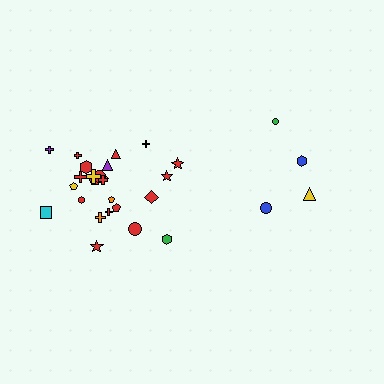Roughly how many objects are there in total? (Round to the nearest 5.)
Roughly 30 objects in total.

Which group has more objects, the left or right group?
The left group.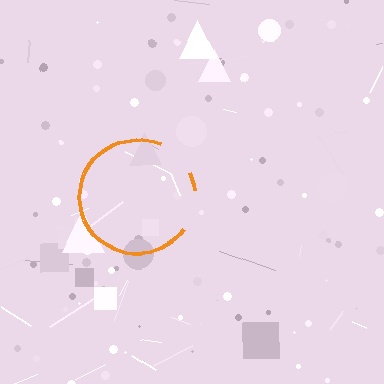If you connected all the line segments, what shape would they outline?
They would outline a circle.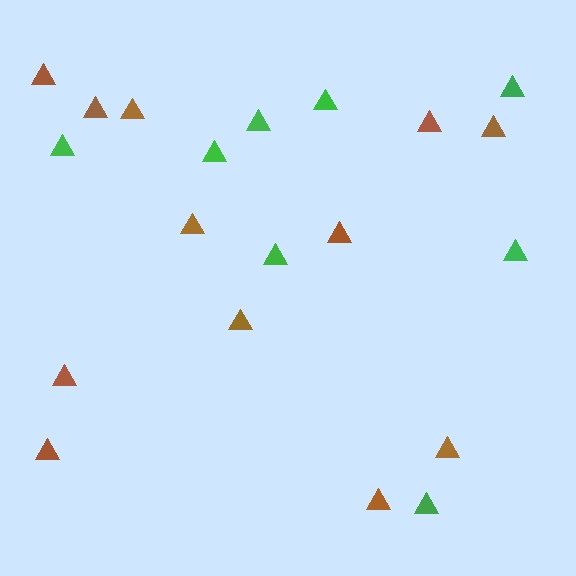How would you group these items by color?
There are 2 groups: one group of brown triangles (12) and one group of green triangles (8).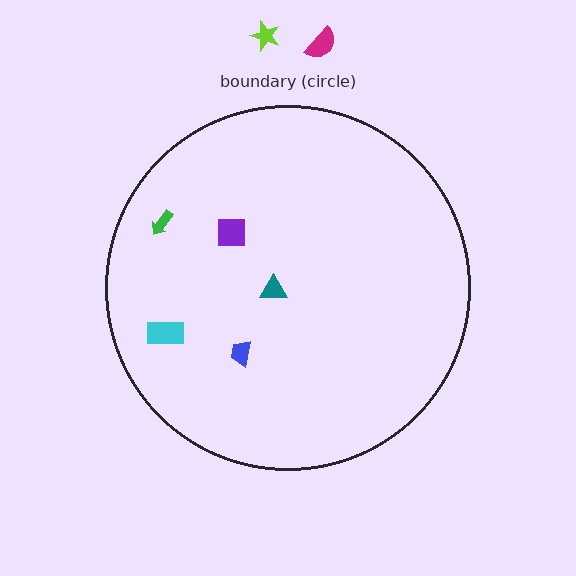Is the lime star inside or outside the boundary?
Outside.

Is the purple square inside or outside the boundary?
Inside.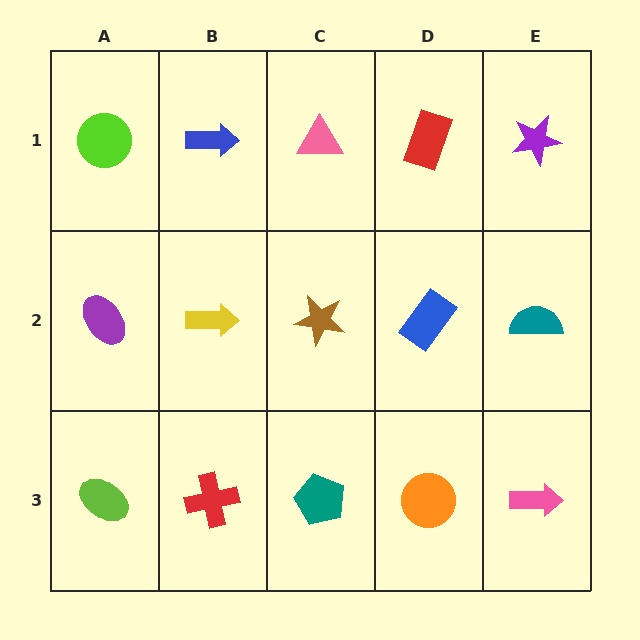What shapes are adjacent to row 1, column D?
A blue rectangle (row 2, column D), a pink triangle (row 1, column C), a purple star (row 1, column E).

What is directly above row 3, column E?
A teal semicircle.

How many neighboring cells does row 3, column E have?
2.